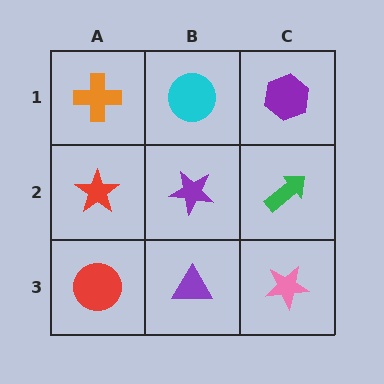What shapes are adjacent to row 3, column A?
A red star (row 2, column A), a purple triangle (row 3, column B).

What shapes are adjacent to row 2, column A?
An orange cross (row 1, column A), a red circle (row 3, column A), a purple star (row 2, column B).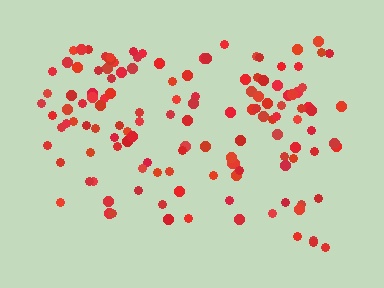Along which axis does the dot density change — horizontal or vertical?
Vertical.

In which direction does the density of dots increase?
From bottom to top, with the top side densest.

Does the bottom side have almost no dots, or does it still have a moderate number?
Still a moderate number, just noticeably fewer than the top.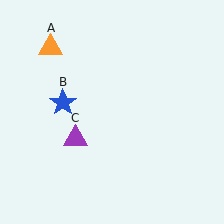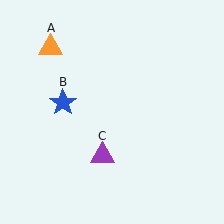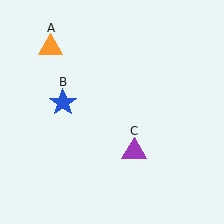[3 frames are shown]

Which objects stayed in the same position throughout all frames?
Orange triangle (object A) and blue star (object B) remained stationary.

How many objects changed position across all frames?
1 object changed position: purple triangle (object C).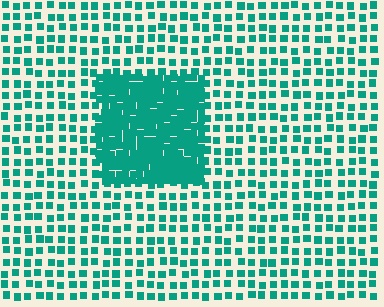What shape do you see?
I see a rectangle.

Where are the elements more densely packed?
The elements are more densely packed inside the rectangle boundary.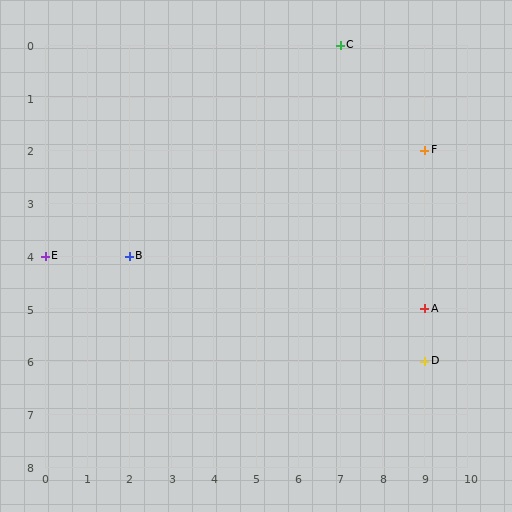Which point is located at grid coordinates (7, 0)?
Point C is at (7, 0).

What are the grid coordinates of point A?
Point A is at grid coordinates (9, 5).